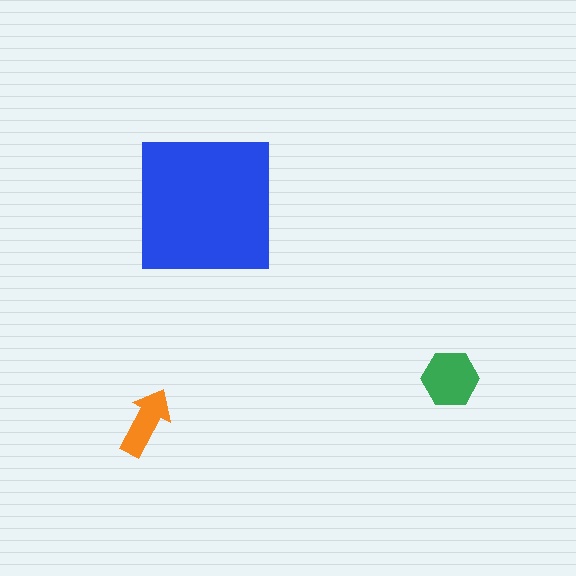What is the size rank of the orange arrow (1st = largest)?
3rd.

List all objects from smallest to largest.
The orange arrow, the green hexagon, the blue square.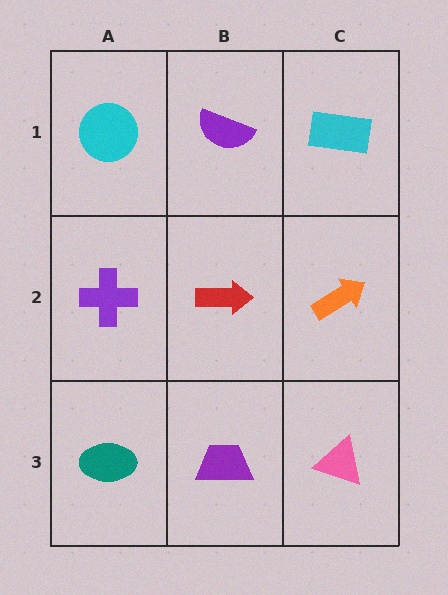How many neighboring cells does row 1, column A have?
2.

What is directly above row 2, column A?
A cyan circle.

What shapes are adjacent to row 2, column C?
A cyan rectangle (row 1, column C), a pink triangle (row 3, column C), a red arrow (row 2, column B).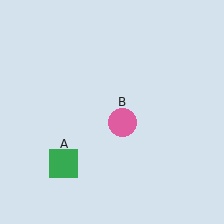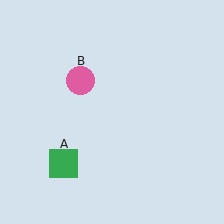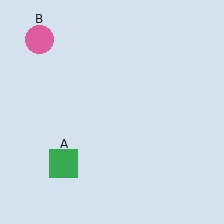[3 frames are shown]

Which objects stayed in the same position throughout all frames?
Green square (object A) remained stationary.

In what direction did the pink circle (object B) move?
The pink circle (object B) moved up and to the left.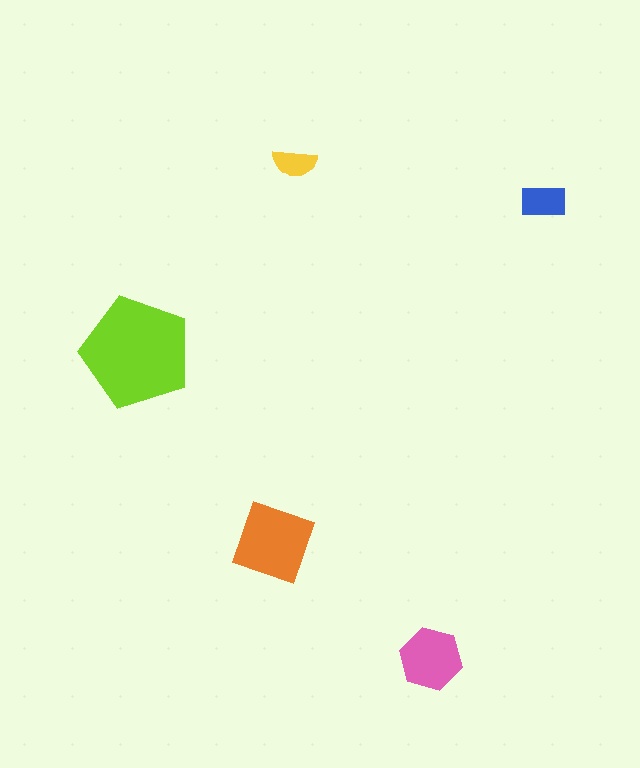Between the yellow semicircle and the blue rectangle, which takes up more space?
The blue rectangle.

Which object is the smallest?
The yellow semicircle.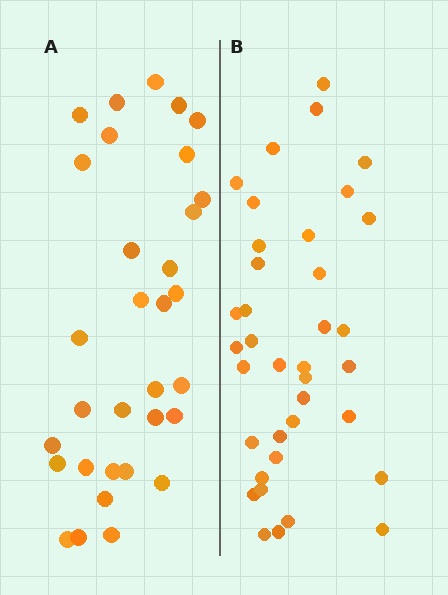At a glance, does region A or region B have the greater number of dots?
Region B (the right region) has more dots.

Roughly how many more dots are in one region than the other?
Region B has about 5 more dots than region A.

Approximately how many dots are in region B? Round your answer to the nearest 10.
About 40 dots. (The exact count is 37, which rounds to 40.)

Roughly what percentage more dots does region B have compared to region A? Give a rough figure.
About 15% more.